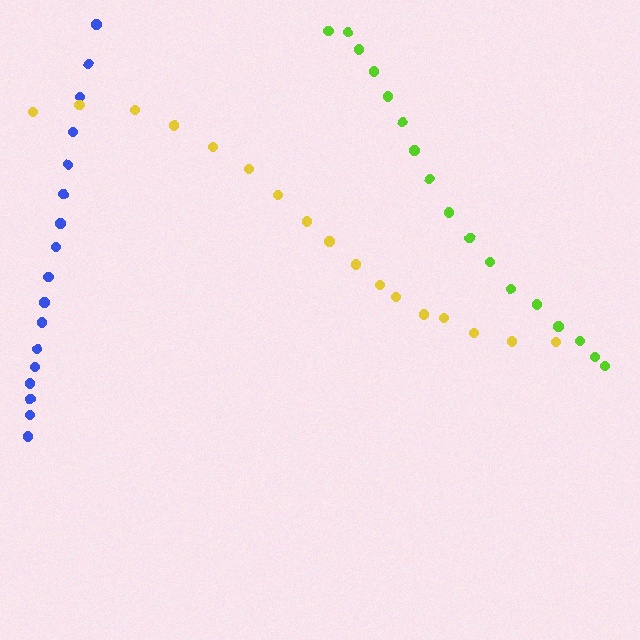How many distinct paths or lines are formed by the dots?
There are 3 distinct paths.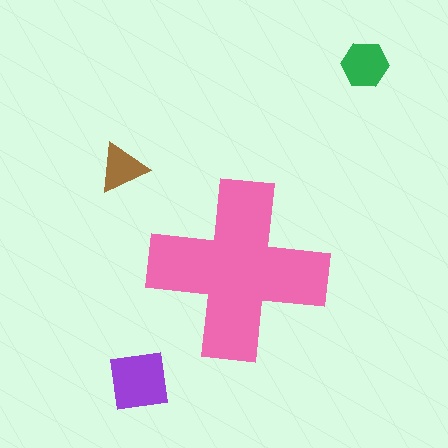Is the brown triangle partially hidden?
No, the brown triangle is fully visible.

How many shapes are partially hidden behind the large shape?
0 shapes are partially hidden.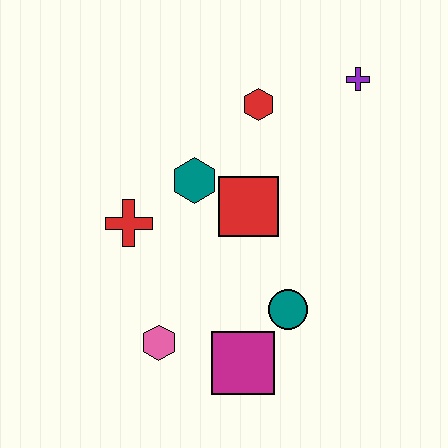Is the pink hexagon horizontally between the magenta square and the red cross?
Yes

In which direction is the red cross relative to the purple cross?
The red cross is to the left of the purple cross.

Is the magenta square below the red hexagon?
Yes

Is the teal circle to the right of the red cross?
Yes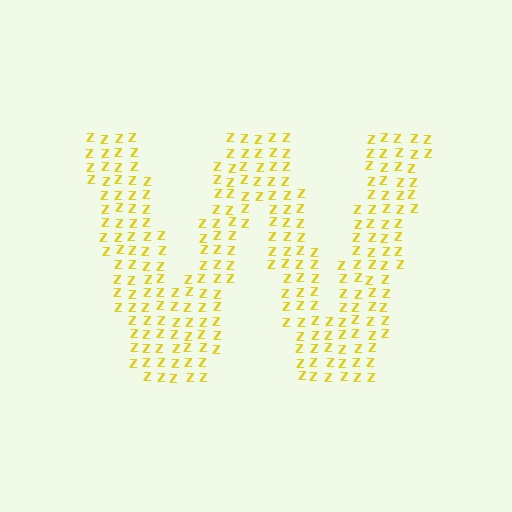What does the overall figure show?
The overall figure shows the letter W.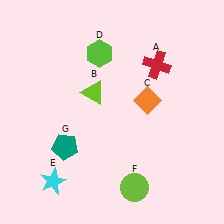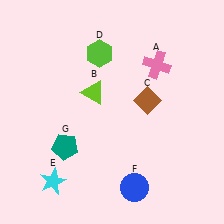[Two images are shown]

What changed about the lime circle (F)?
In Image 1, F is lime. In Image 2, it changed to blue.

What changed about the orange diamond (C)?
In Image 1, C is orange. In Image 2, it changed to brown.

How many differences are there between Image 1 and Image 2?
There are 3 differences between the two images.